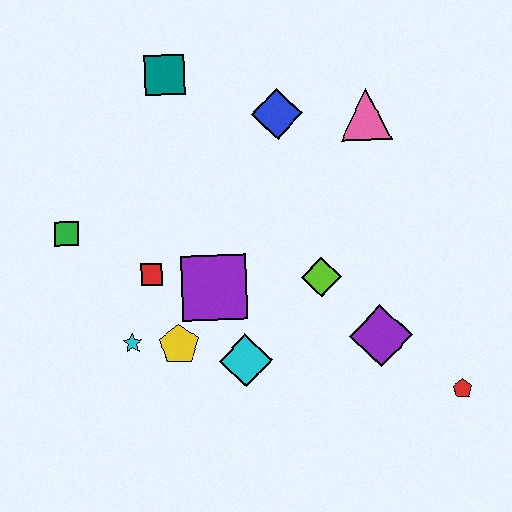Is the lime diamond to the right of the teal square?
Yes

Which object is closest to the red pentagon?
The purple diamond is closest to the red pentagon.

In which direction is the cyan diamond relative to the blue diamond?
The cyan diamond is below the blue diamond.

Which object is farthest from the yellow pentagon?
The pink triangle is farthest from the yellow pentagon.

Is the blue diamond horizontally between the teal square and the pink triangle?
Yes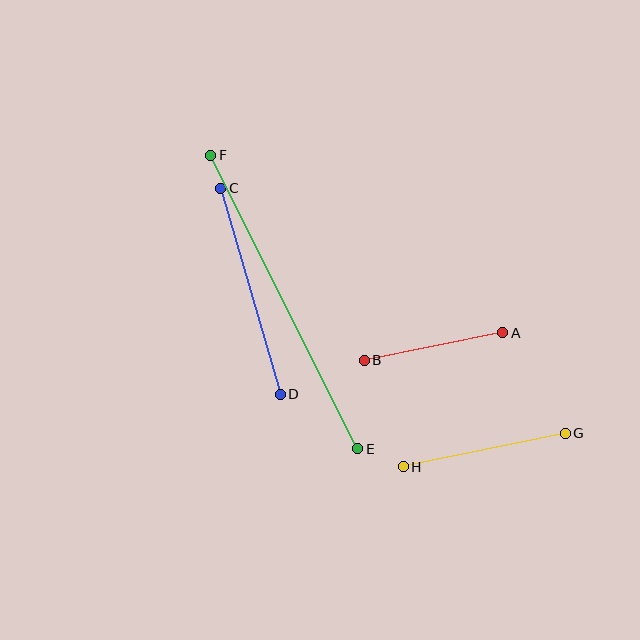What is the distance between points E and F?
The distance is approximately 328 pixels.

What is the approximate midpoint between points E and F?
The midpoint is at approximately (284, 302) pixels.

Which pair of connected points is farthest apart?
Points E and F are farthest apart.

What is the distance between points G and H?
The distance is approximately 166 pixels.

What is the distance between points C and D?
The distance is approximately 214 pixels.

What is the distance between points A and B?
The distance is approximately 142 pixels.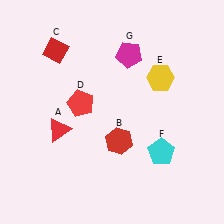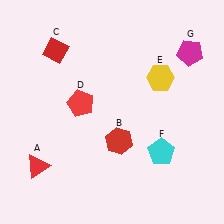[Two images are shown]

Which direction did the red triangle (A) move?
The red triangle (A) moved down.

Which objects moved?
The objects that moved are: the red triangle (A), the magenta pentagon (G).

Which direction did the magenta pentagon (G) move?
The magenta pentagon (G) moved right.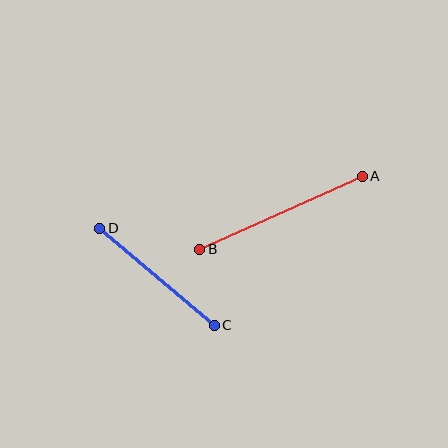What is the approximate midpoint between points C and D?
The midpoint is at approximately (157, 277) pixels.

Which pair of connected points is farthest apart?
Points A and B are farthest apart.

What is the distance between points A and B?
The distance is approximately 178 pixels.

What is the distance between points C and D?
The distance is approximately 150 pixels.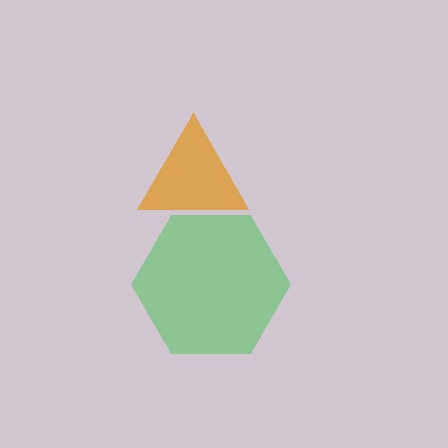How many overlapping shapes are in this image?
There are 2 overlapping shapes in the image.